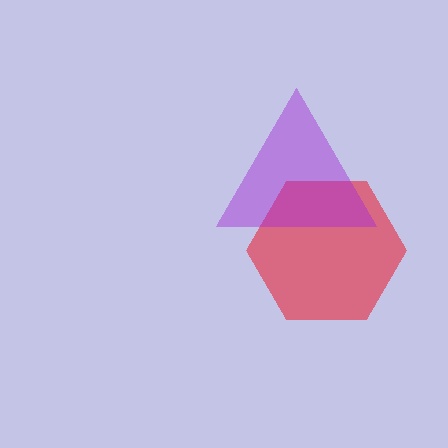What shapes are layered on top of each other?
The layered shapes are: a red hexagon, a purple triangle.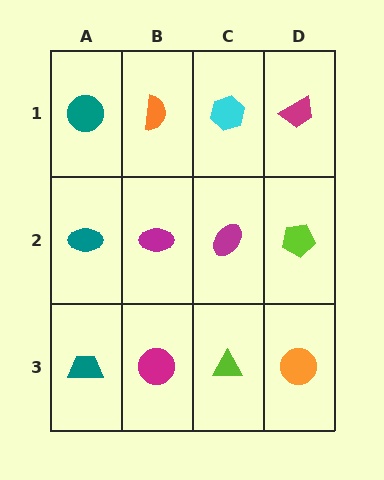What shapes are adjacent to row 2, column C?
A cyan hexagon (row 1, column C), a lime triangle (row 3, column C), a magenta ellipse (row 2, column B), a lime pentagon (row 2, column D).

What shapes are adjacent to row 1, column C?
A magenta ellipse (row 2, column C), an orange semicircle (row 1, column B), a magenta trapezoid (row 1, column D).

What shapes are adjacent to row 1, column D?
A lime pentagon (row 2, column D), a cyan hexagon (row 1, column C).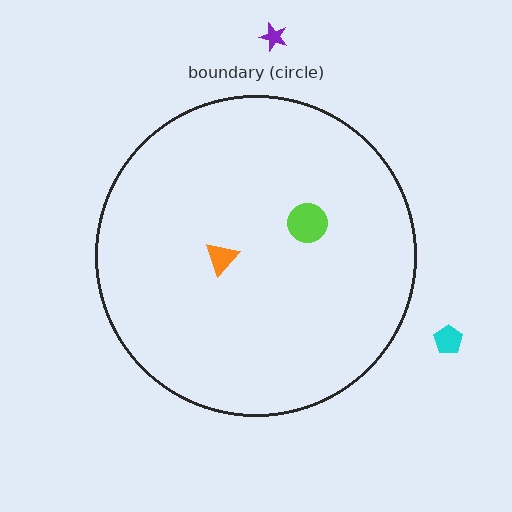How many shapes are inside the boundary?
2 inside, 2 outside.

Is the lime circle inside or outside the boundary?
Inside.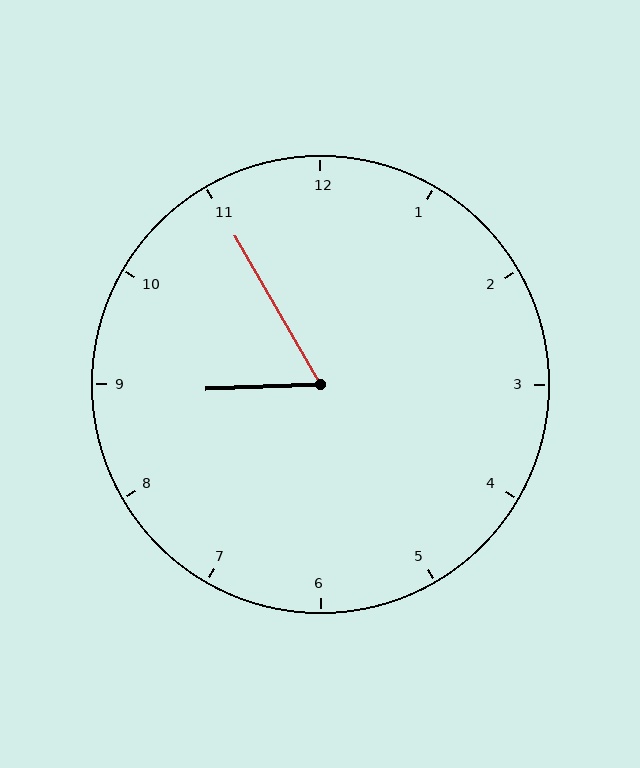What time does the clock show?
8:55.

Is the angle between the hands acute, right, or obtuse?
It is acute.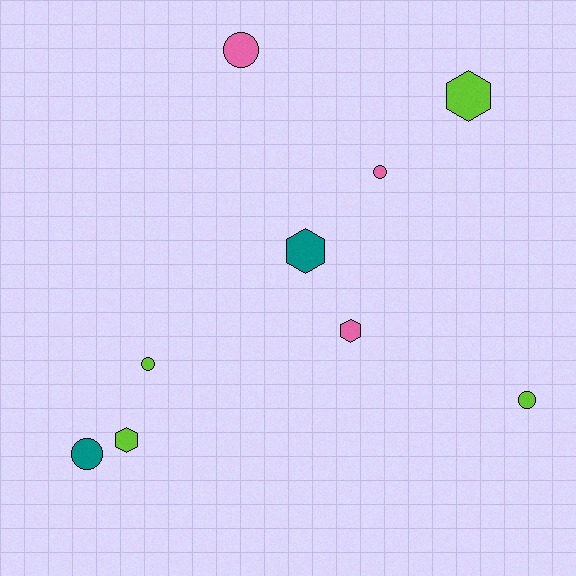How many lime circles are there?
There are 2 lime circles.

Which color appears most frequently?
Lime, with 4 objects.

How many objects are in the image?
There are 9 objects.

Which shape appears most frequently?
Circle, with 5 objects.